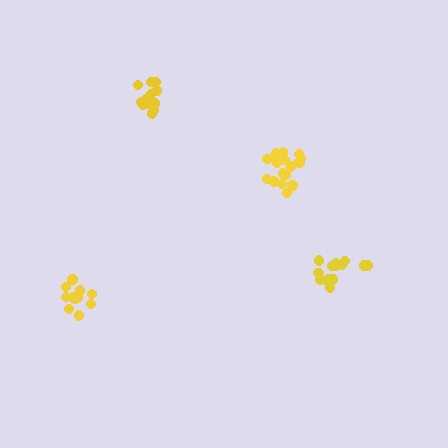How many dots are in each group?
Group 1: 12 dots, Group 2: 16 dots, Group 3: 15 dots, Group 4: 14 dots (57 total).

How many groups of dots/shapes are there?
There are 4 groups.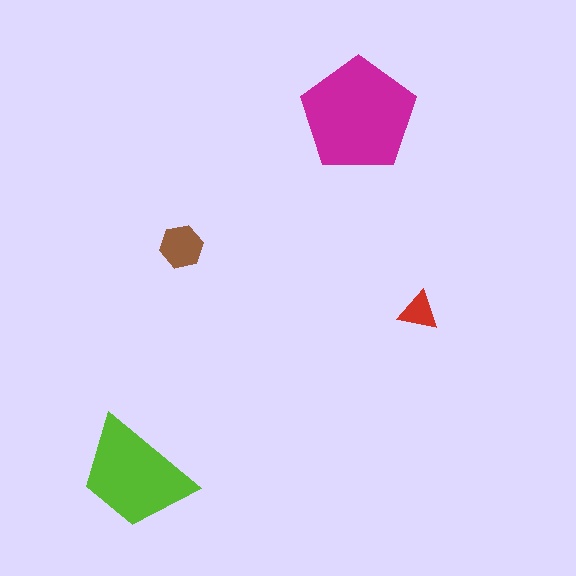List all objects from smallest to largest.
The red triangle, the brown hexagon, the lime trapezoid, the magenta pentagon.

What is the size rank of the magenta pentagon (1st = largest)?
1st.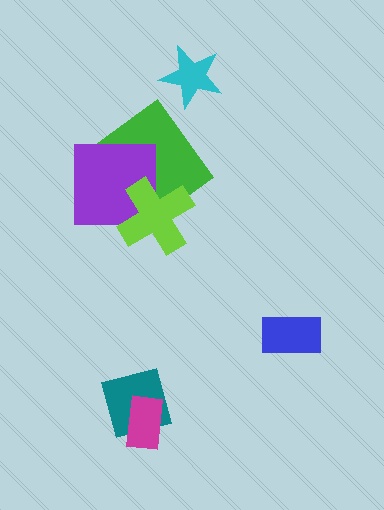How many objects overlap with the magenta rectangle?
1 object overlaps with the magenta rectangle.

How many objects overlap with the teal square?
1 object overlaps with the teal square.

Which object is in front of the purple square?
The lime cross is in front of the purple square.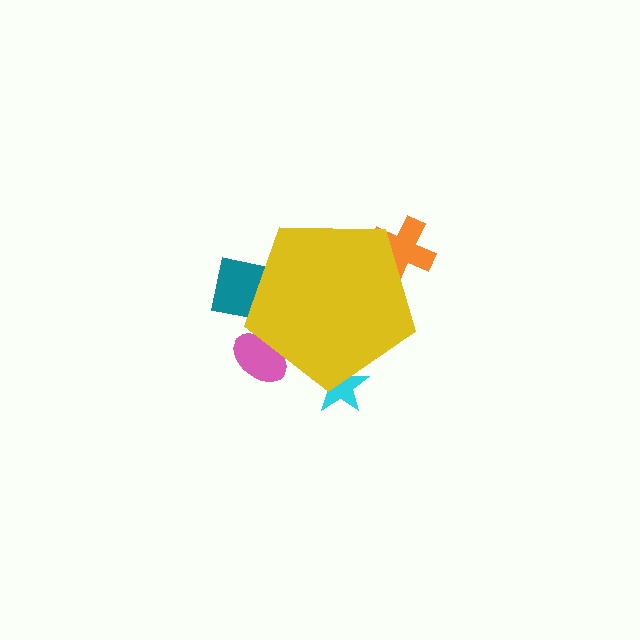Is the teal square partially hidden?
Yes, the teal square is partially hidden behind the yellow pentagon.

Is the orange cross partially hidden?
Yes, the orange cross is partially hidden behind the yellow pentagon.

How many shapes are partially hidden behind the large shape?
4 shapes are partially hidden.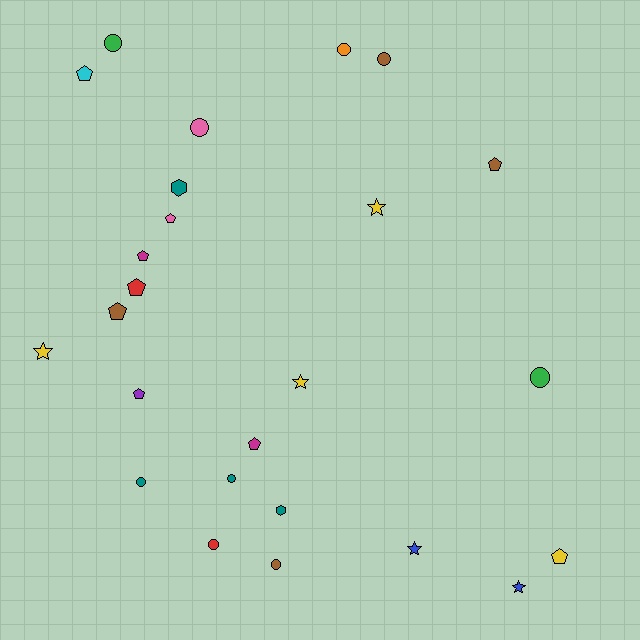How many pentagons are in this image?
There are 9 pentagons.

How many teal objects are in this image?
There are 4 teal objects.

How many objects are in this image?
There are 25 objects.